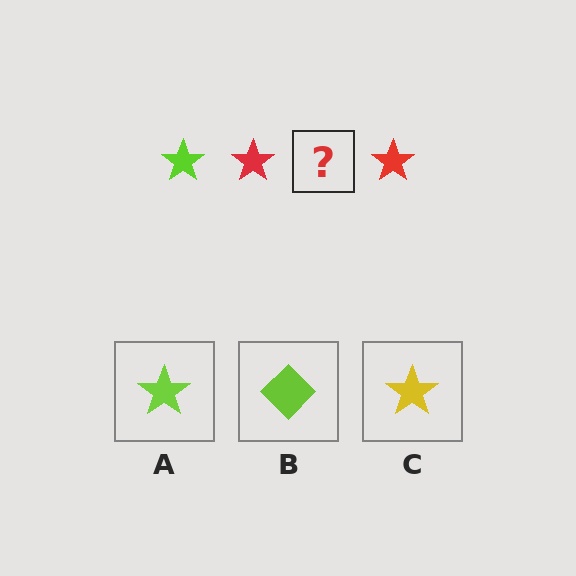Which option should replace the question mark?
Option A.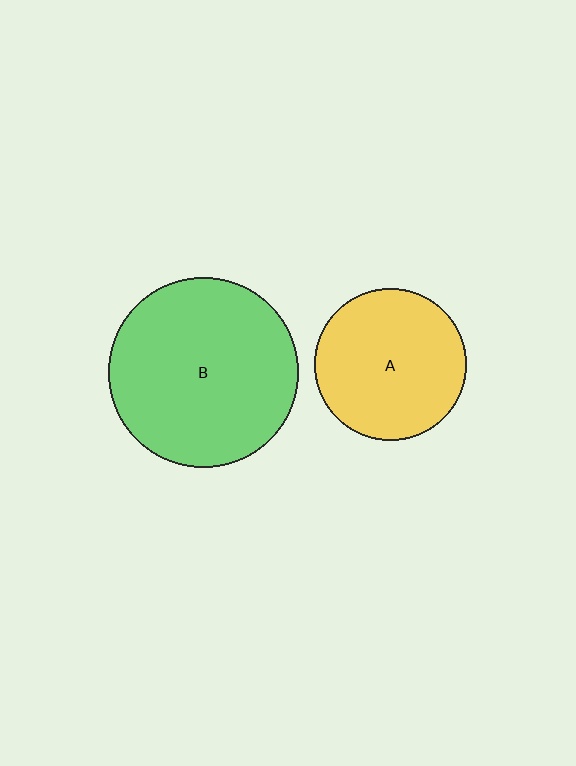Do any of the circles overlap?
No, none of the circles overlap.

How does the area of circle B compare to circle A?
Approximately 1.5 times.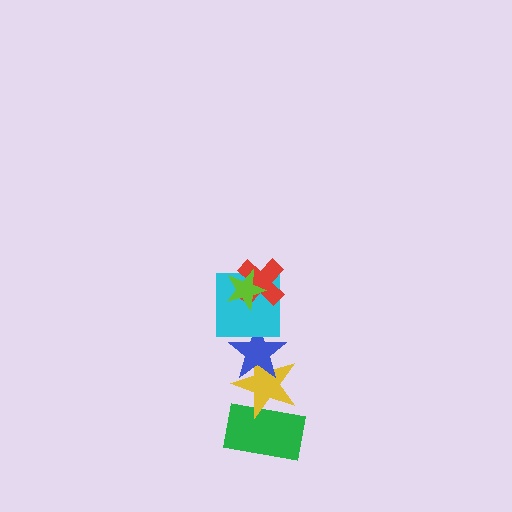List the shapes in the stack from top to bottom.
From top to bottom: the lime star, the red cross, the cyan square, the blue star, the yellow star, the green rectangle.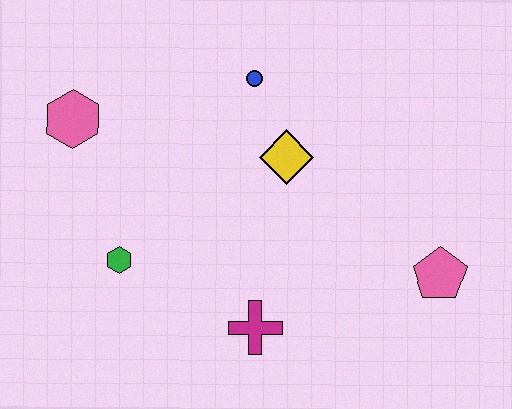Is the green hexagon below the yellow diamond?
Yes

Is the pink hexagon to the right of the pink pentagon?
No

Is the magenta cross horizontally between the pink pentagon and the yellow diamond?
No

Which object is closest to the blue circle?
The yellow diamond is closest to the blue circle.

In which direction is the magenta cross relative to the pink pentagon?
The magenta cross is to the left of the pink pentagon.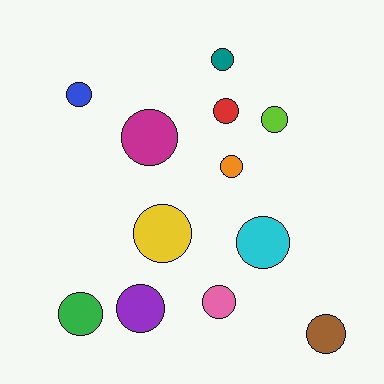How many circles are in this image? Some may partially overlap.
There are 12 circles.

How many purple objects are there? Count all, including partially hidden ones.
There is 1 purple object.